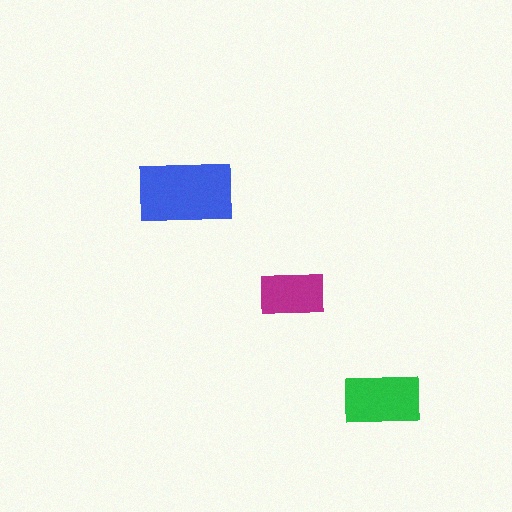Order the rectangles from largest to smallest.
the blue one, the green one, the magenta one.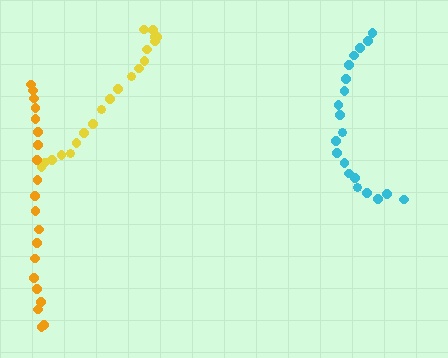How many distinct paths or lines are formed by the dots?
There are 3 distinct paths.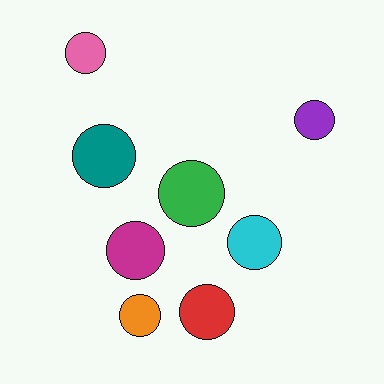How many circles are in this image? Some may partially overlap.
There are 8 circles.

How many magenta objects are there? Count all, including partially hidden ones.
There is 1 magenta object.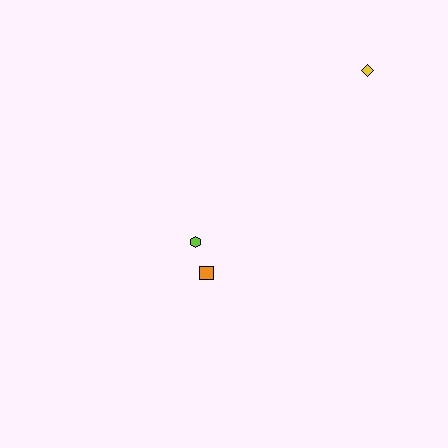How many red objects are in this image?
There are no red objects.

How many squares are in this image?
There is 1 square.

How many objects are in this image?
There are 3 objects.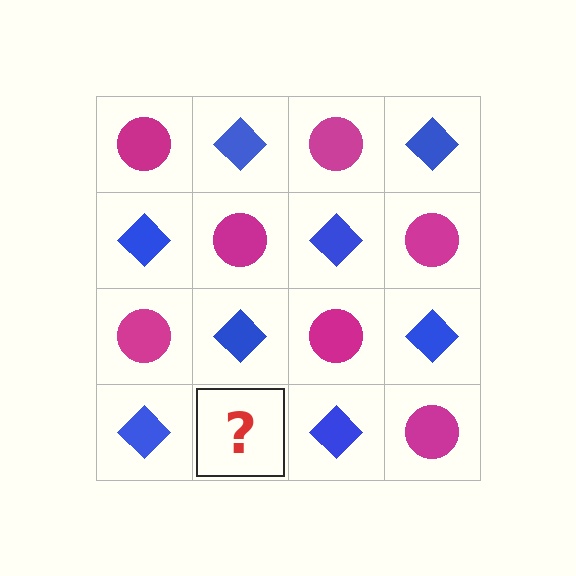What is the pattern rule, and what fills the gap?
The rule is that it alternates magenta circle and blue diamond in a checkerboard pattern. The gap should be filled with a magenta circle.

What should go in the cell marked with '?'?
The missing cell should contain a magenta circle.